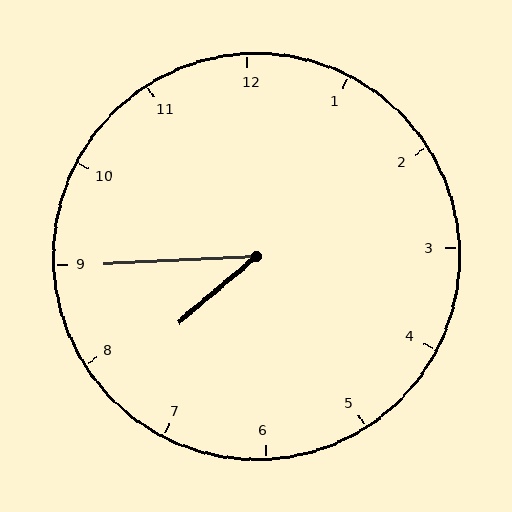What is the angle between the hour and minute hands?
Approximately 38 degrees.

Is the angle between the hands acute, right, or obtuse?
It is acute.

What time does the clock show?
7:45.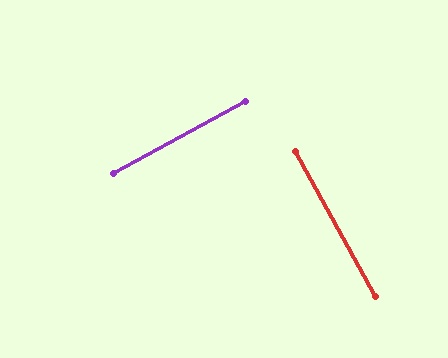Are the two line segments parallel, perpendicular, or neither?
Perpendicular — they meet at approximately 90°.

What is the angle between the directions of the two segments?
Approximately 90 degrees.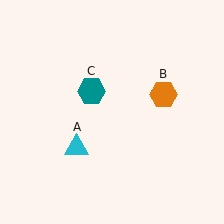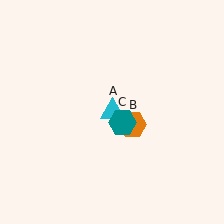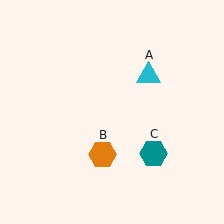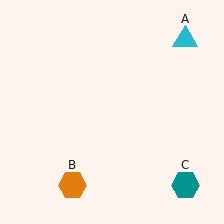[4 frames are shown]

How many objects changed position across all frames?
3 objects changed position: cyan triangle (object A), orange hexagon (object B), teal hexagon (object C).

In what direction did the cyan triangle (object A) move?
The cyan triangle (object A) moved up and to the right.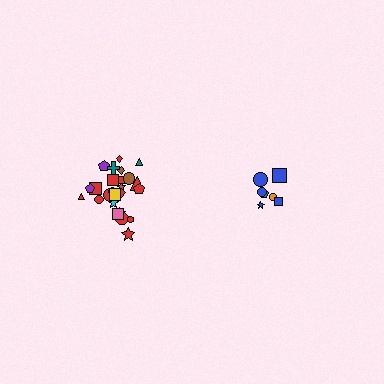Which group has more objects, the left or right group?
The left group.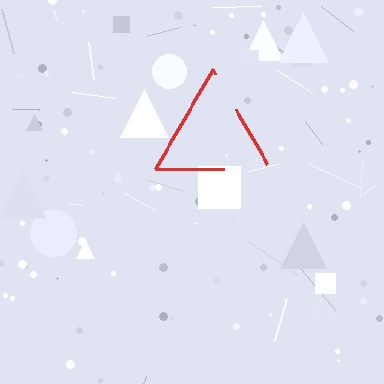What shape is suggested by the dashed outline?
The dashed outline suggests a triangle.